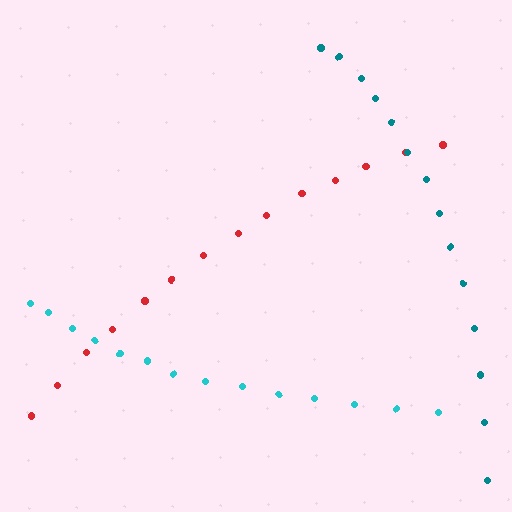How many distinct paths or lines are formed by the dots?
There are 3 distinct paths.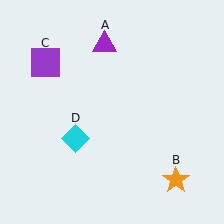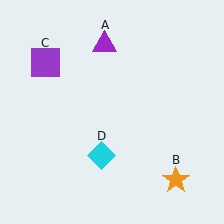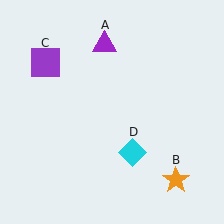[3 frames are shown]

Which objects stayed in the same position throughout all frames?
Purple triangle (object A) and orange star (object B) and purple square (object C) remained stationary.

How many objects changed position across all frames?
1 object changed position: cyan diamond (object D).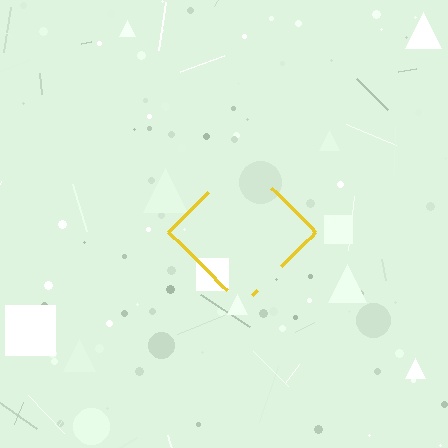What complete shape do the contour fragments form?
The contour fragments form a diamond.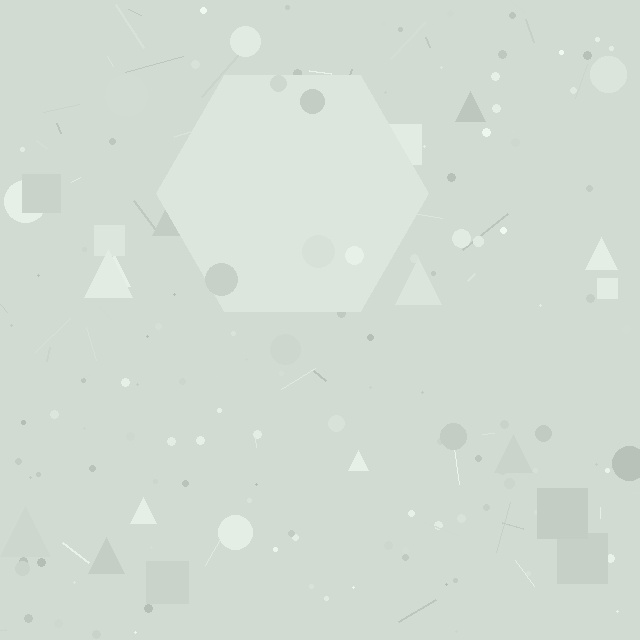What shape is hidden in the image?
A hexagon is hidden in the image.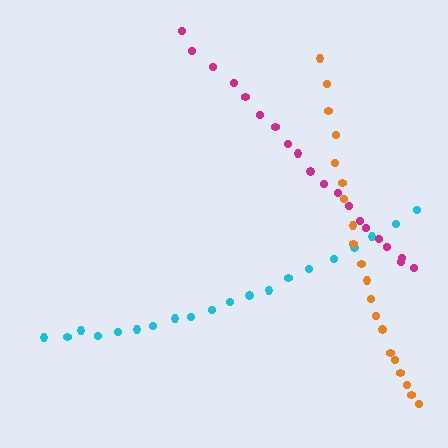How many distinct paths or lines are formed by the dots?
There are 3 distinct paths.